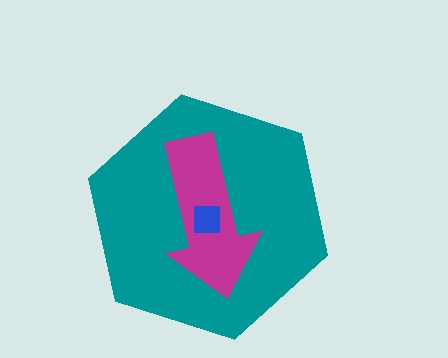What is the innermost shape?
The blue square.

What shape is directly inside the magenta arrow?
The blue square.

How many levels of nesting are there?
3.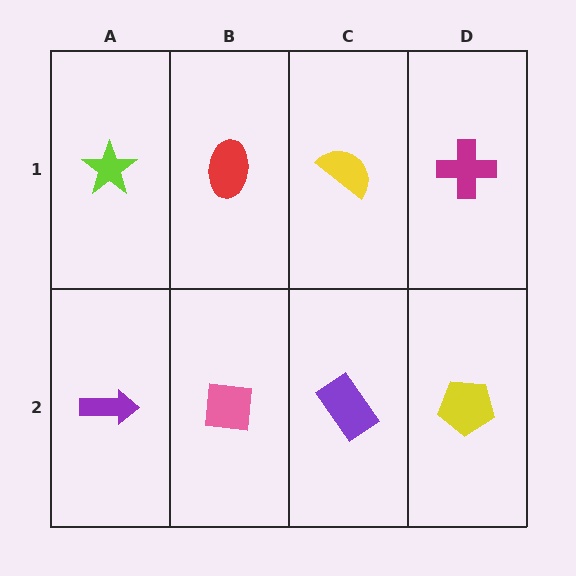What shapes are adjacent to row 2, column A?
A lime star (row 1, column A), a pink square (row 2, column B).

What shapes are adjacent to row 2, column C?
A yellow semicircle (row 1, column C), a pink square (row 2, column B), a yellow pentagon (row 2, column D).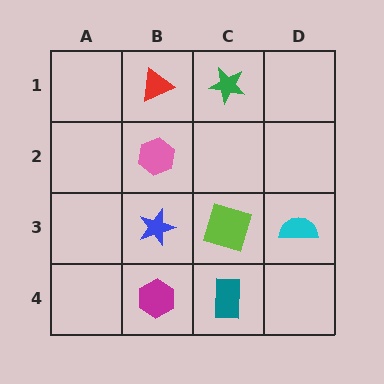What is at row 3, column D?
A cyan semicircle.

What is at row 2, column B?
A pink hexagon.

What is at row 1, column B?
A red triangle.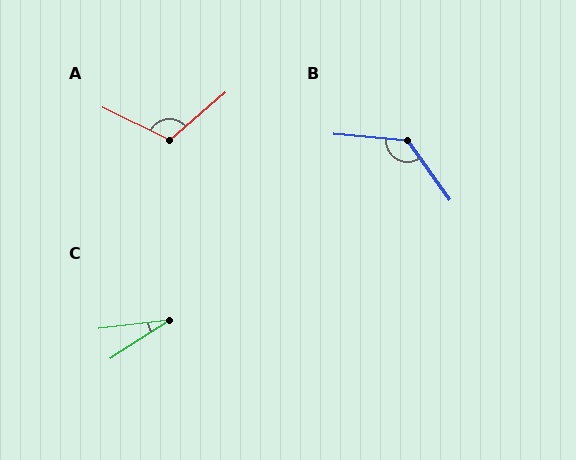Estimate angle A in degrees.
Approximately 114 degrees.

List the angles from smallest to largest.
C (26°), A (114°), B (131°).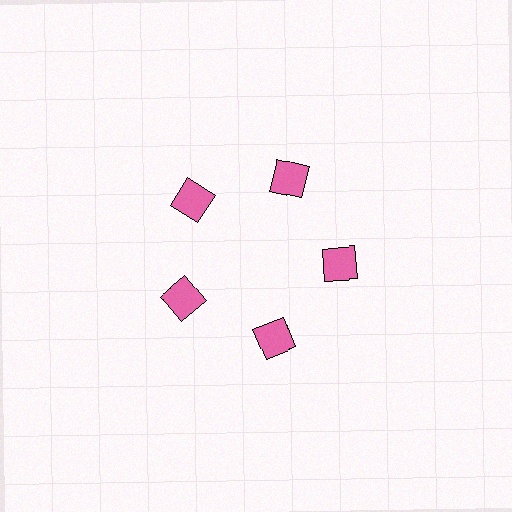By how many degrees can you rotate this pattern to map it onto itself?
The pattern maps onto itself every 72 degrees of rotation.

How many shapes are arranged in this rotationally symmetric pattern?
There are 5 shapes, arranged in 5 groups of 1.